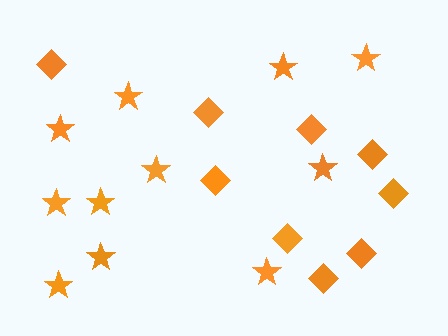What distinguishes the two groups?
There are 2 groups: one group of diamonds (9) and one group of stars (11).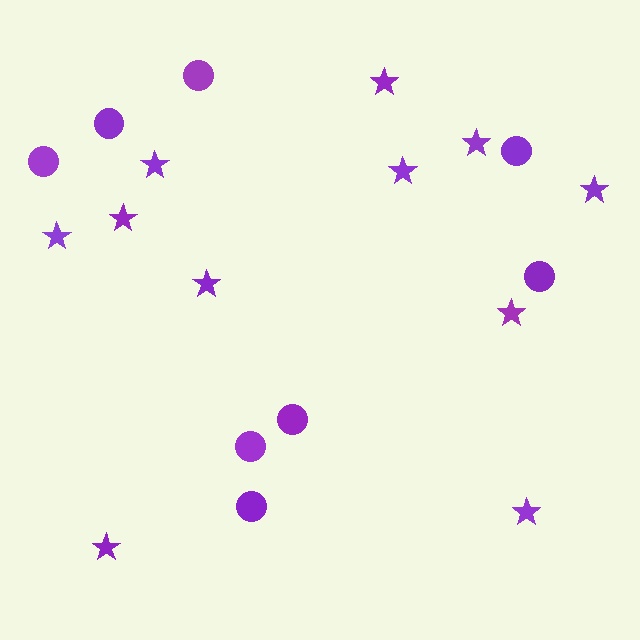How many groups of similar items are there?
There are 2 groups: one group of stars (11) and one group of circles (8).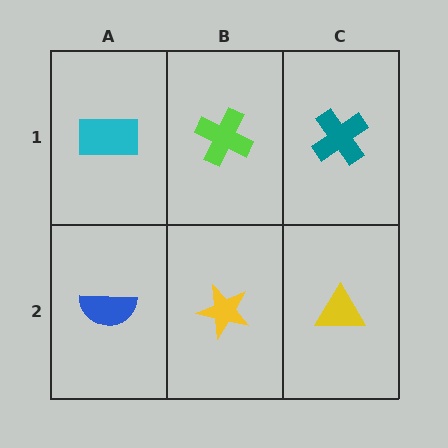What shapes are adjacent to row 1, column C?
A yellow triangle (row 2, column C), a lime cross (row 1, column B).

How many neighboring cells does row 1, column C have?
2.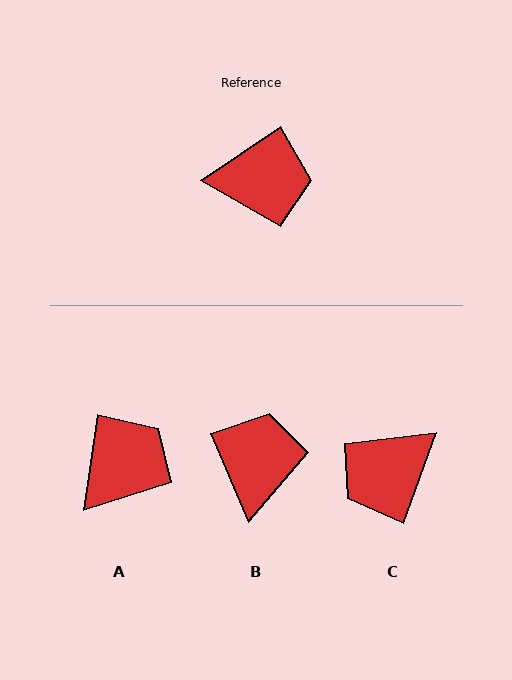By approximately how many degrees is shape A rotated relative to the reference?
Approximately 47 degrees counter-clockwise.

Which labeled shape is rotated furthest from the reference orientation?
C, about 144 degrees away.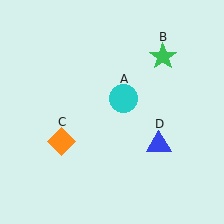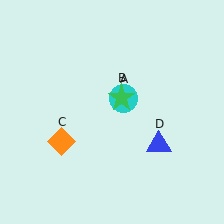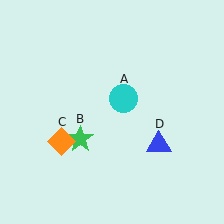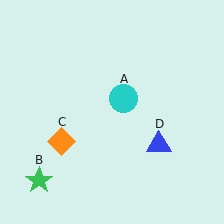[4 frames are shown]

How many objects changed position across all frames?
1 object changed position: green star (object B).